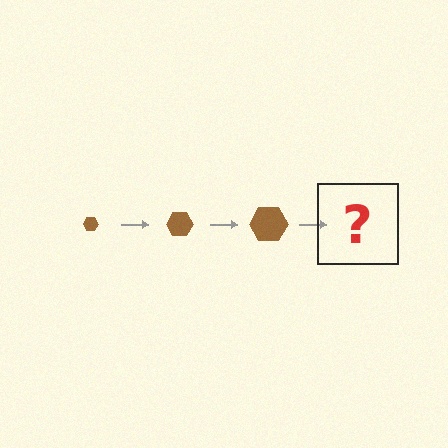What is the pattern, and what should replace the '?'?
The pattern is that the hexagon gets progressively larger each step. The '?' should be a brown hexagon, larger than the previous one.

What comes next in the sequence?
The next element should be a brown hexagon, larger than the previous one.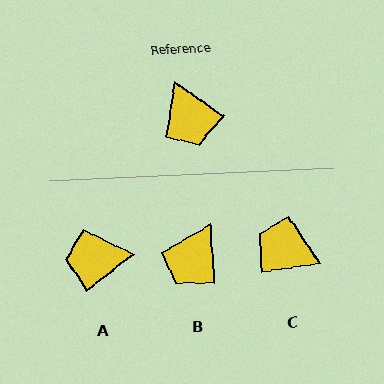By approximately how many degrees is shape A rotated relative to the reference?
Approximately 107 degrees clockwise.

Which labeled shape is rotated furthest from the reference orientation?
C, about 137 degrees away.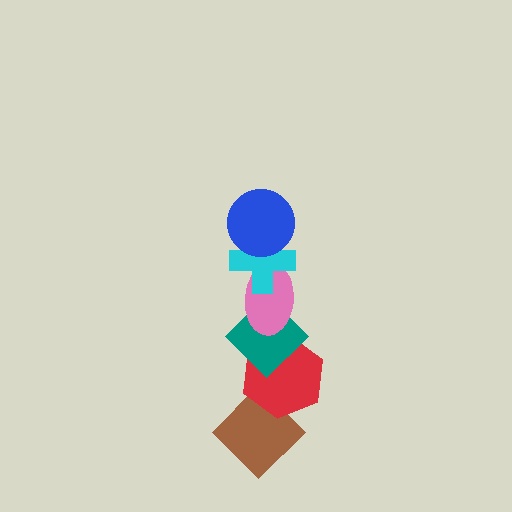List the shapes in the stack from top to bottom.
From top to bottom: the blue circle, the cyan cross, the pink ellipse, the teal diamond, the red hexagon, the brown diamond.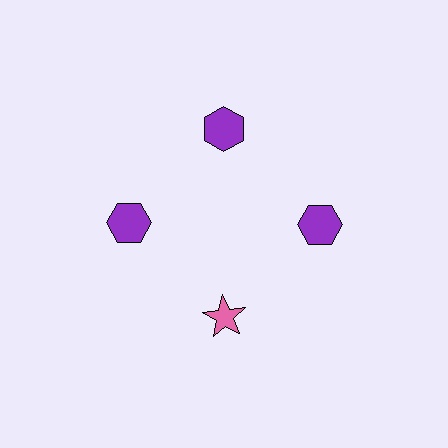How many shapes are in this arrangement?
There are 4 shapes arranged in a ring pattern.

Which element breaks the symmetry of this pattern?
The pink star at roughly the 6 o'clock position breaks the symmetry. All other shapes are purple hexagons.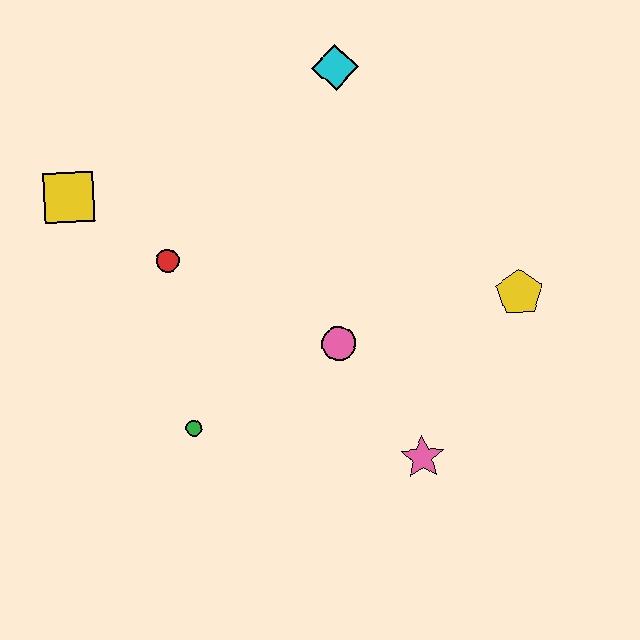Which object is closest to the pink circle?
The pink star is closest to the pink circle.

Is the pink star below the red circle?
Yes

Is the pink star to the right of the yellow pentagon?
No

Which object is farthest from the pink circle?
The yellow square is farthest from the pink circle.